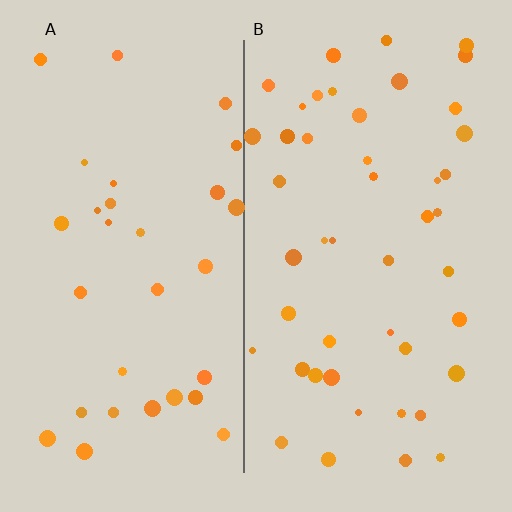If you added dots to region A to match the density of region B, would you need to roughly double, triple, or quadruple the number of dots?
Approximately double.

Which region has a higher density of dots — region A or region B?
B (the right).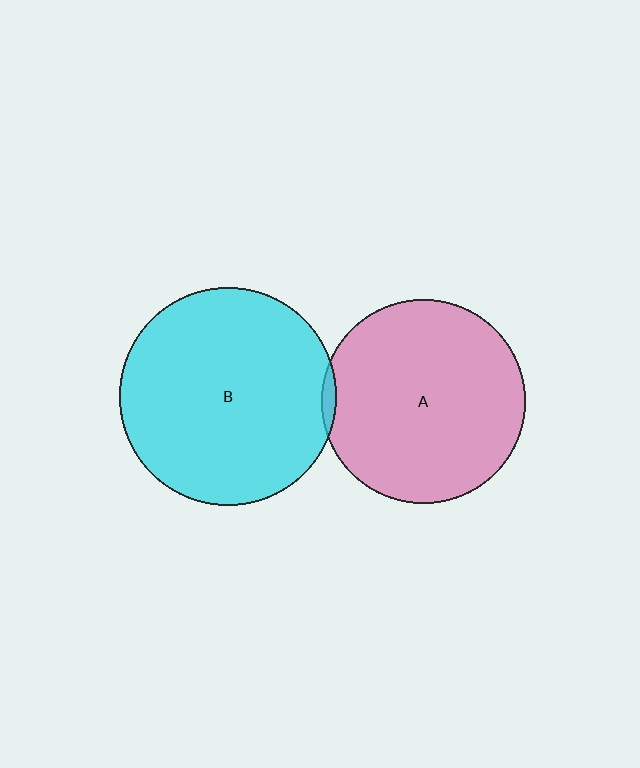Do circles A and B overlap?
Yes.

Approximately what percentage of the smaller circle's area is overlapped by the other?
Approximately 5%.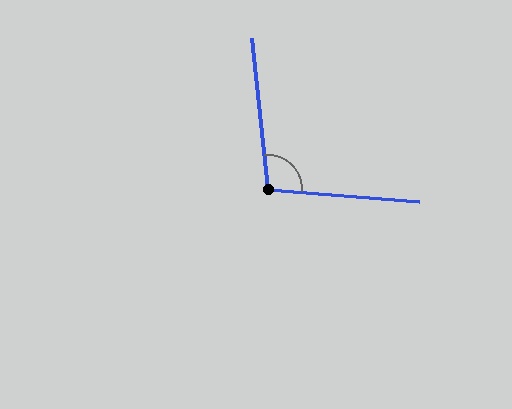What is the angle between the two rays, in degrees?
Approximately 101 degrees.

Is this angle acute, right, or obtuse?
It is obtuse.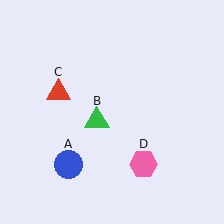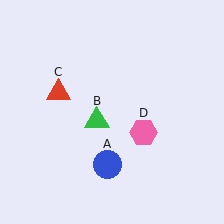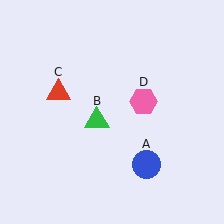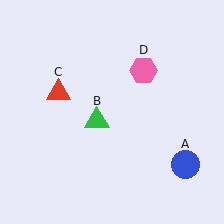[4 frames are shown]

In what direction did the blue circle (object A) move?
The blue circle (object A) moved right.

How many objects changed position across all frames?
2 objects changed position: blue circle (object A), pink hexagon (object D).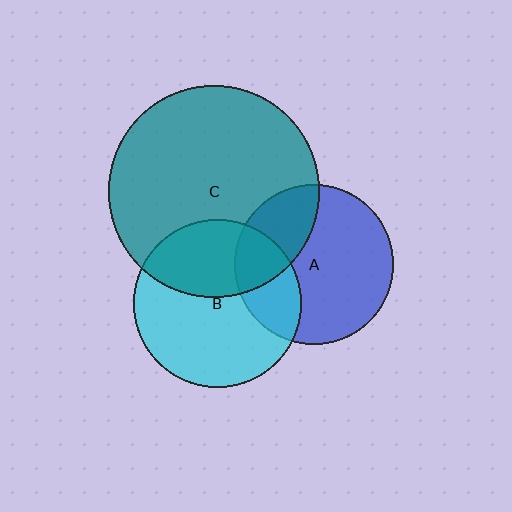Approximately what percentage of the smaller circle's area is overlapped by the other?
Approximately 30%.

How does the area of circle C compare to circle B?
Approximately 1.6 times.